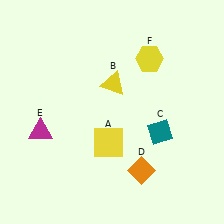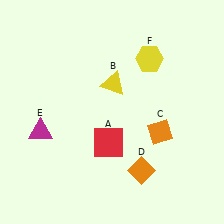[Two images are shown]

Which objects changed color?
A changed from yellow to red. C changed from teal to orange.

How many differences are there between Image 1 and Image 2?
There are 2 differences between the two images.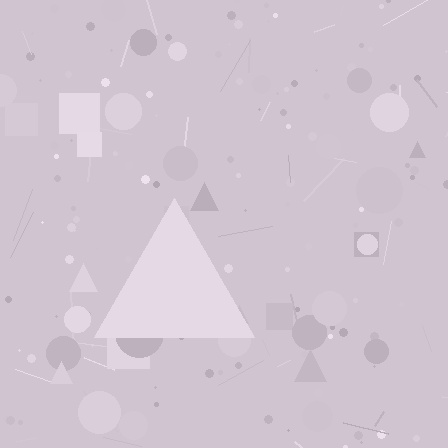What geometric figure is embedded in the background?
A triangle is embedded in the background.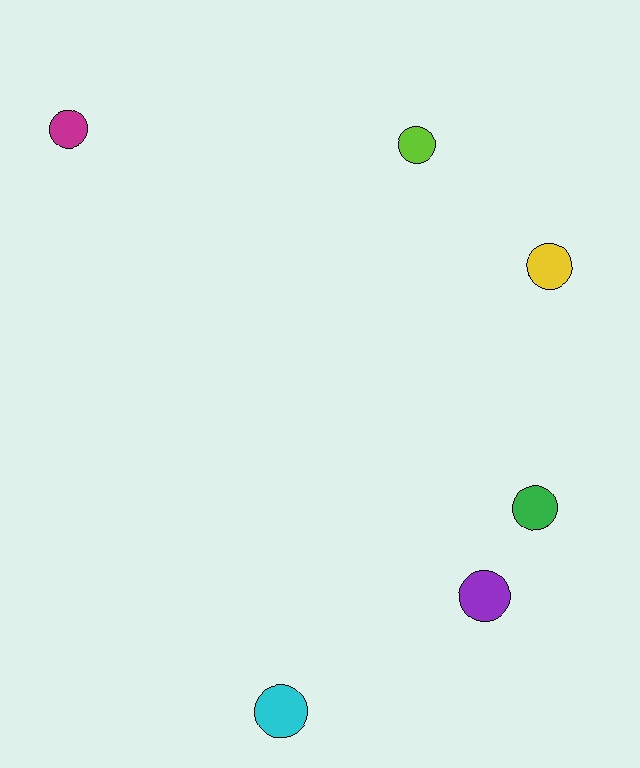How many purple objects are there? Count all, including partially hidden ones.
There is 1 purple object.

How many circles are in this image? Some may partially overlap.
There are 6 circles.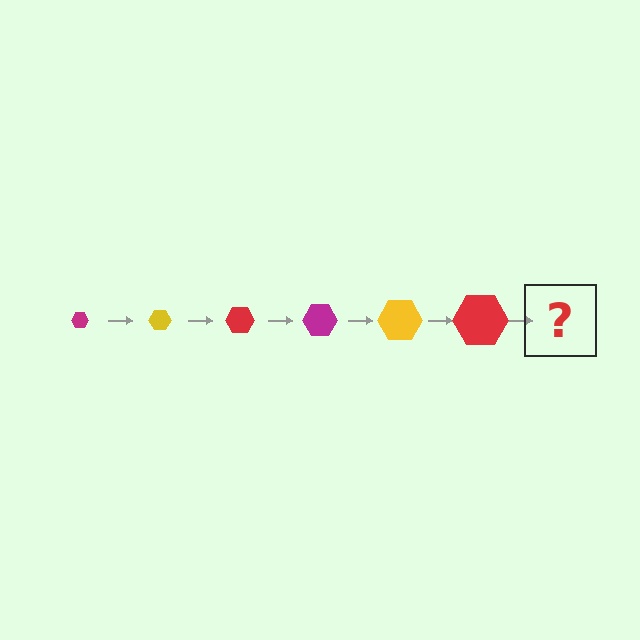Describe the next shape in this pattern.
It should be a magenta hexagon, larger than the previous one.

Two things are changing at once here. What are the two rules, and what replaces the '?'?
The two rules are that the hexagon grows larger each step and the color cycles through magenta, yellow, and red. The '?' should be a magenta hexagon, larger than the previous one.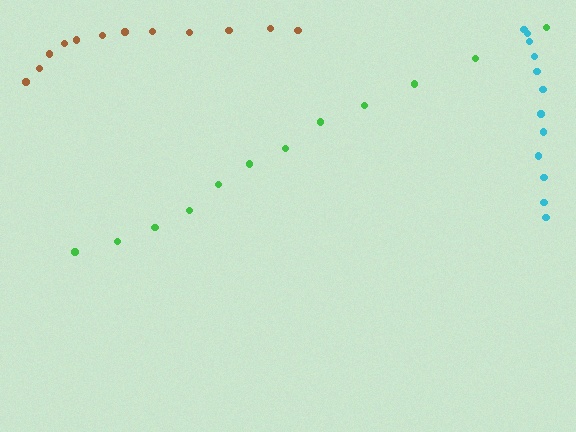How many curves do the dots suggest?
There are 3 distinct paths.